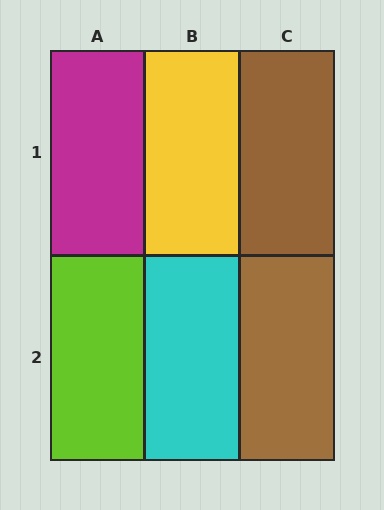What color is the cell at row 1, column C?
Brown.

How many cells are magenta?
1 cell is magenta.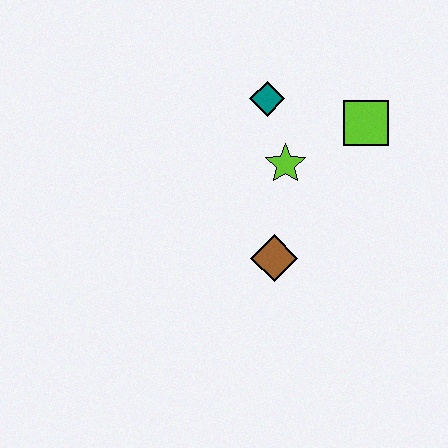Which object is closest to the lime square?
The lime star is closest to the lime square.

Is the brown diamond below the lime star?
Yes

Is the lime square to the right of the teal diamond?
Yes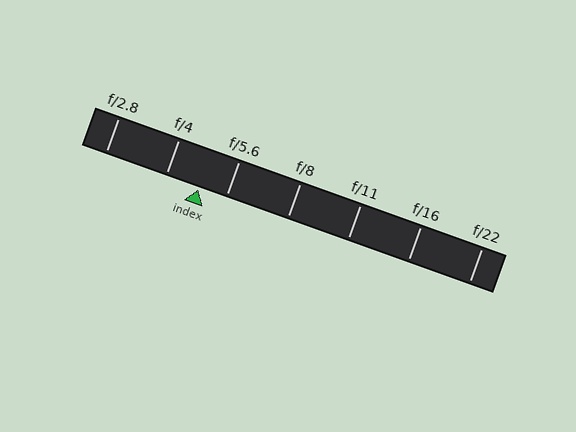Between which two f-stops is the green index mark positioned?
The index mark is between f/4 and f/5.6.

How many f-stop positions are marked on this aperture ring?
There are 7 f-stop positions marked.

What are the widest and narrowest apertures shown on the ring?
The widest aperture shown is f/2.8 and the narrowest is f/22.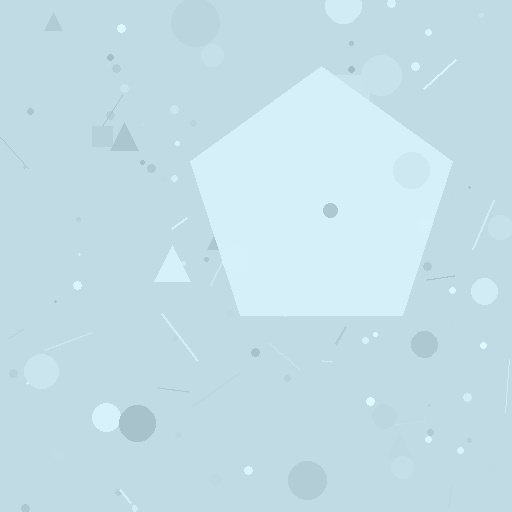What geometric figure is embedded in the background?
A pentagon is embedded in the background.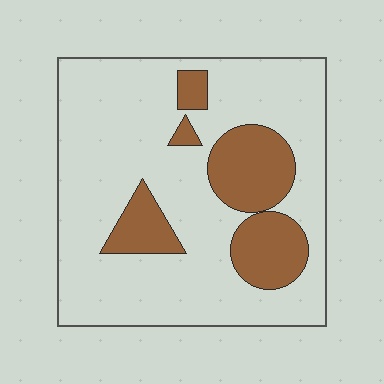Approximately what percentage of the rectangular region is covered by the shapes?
Approximately 20%.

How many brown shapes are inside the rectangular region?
5.